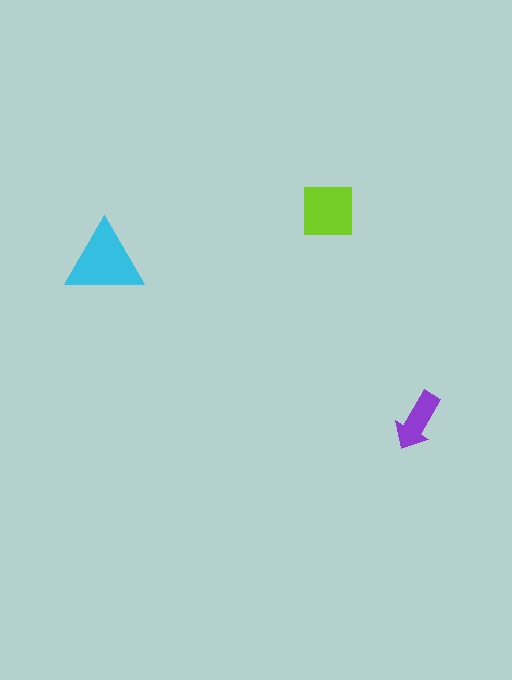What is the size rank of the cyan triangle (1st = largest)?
1st.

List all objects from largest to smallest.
The cyan triangle, the lime square, the purple arrow.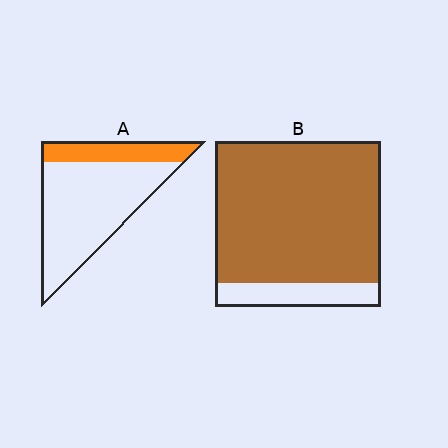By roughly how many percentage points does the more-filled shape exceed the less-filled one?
By roughly 60 percentage points (B over A).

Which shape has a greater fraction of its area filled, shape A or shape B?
Shape B.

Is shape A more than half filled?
No.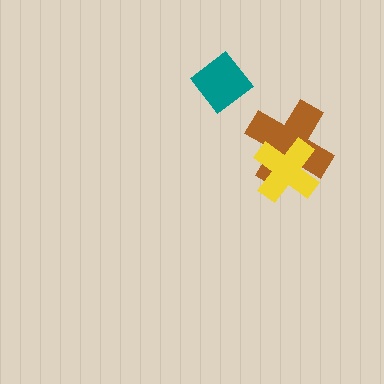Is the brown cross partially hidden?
Yes, it is partially covered by another shape.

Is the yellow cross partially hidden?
No, no other shape covers it.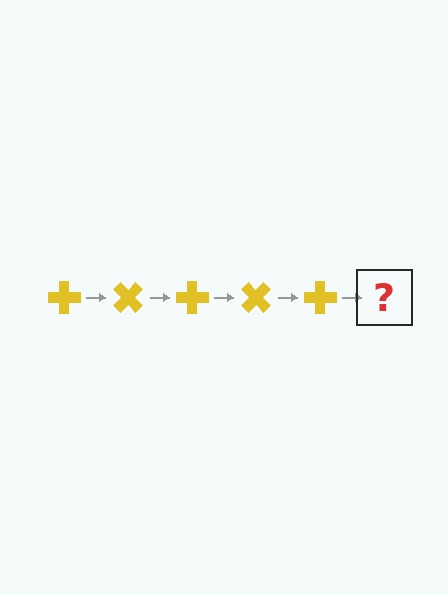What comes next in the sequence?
The next element should be a yellow cross rotated 225 degrees.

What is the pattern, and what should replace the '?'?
The pattern is that the cross rotates 45 degrees each step. The '?' should be a yellow cross rotated 225 degrees.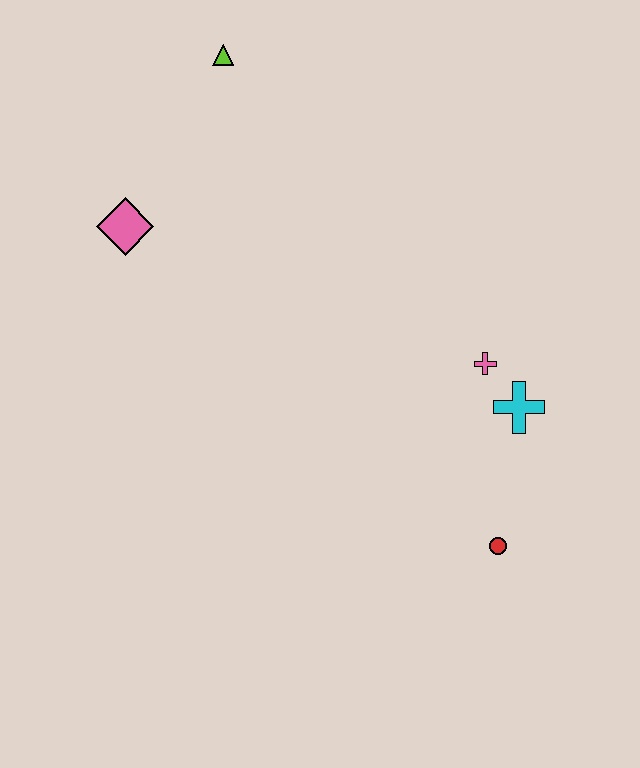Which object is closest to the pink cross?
The cyan cross is closest to the pink cross.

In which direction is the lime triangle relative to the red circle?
The lime triangle is above the red circle.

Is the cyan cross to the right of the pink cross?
Yes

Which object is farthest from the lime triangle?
The red circle is farthest from the lime triangle.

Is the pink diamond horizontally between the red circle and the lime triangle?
No